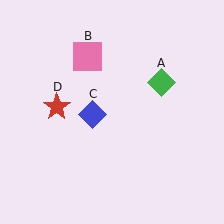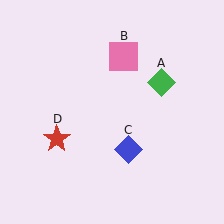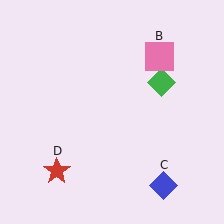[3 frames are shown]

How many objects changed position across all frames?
3 objects changed position: pink square (object B), blue diamond (object C), red star (object D).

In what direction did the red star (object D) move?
The red star (object D) moved down.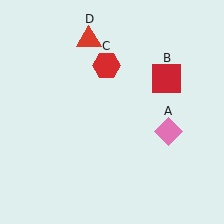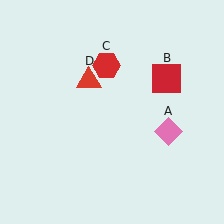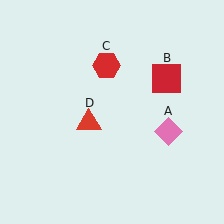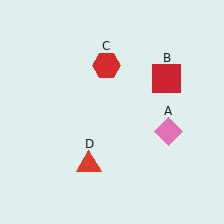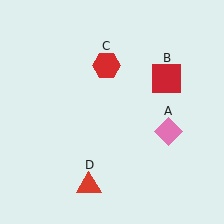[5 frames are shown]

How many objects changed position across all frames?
1 object changed position: red triangle (object D).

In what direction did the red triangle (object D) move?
The red triangle (object D) moved down.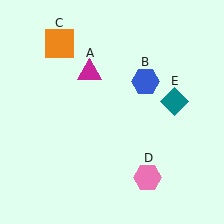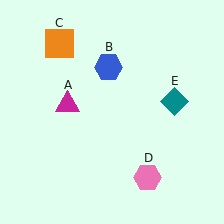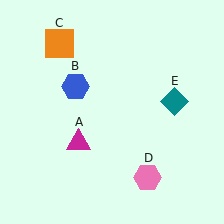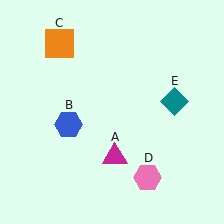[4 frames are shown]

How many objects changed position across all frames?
2 objects changed position: magenta triangle (object A), blue hexagon (object B).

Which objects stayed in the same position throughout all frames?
Orange square (object C) and pink hexagon (object D) and teal diamond (object E) remained stationary.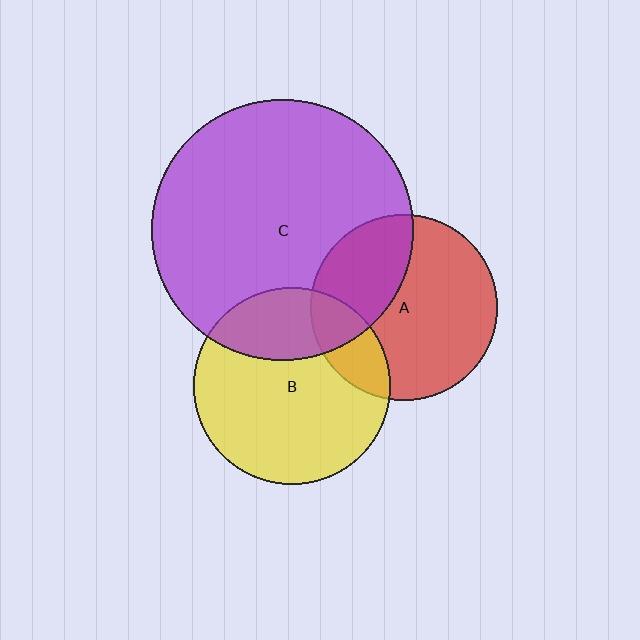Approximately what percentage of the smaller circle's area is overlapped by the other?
Approximately 20%.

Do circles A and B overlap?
Yes.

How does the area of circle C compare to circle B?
Approximately 1.8 times.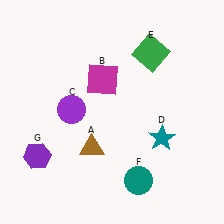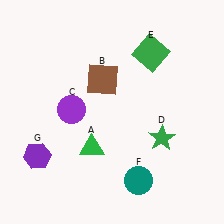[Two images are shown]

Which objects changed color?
A changed from brown to green. B changed from magenta to brown. D changed from teal to green.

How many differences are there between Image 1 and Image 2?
There are 3 differences between the two images.